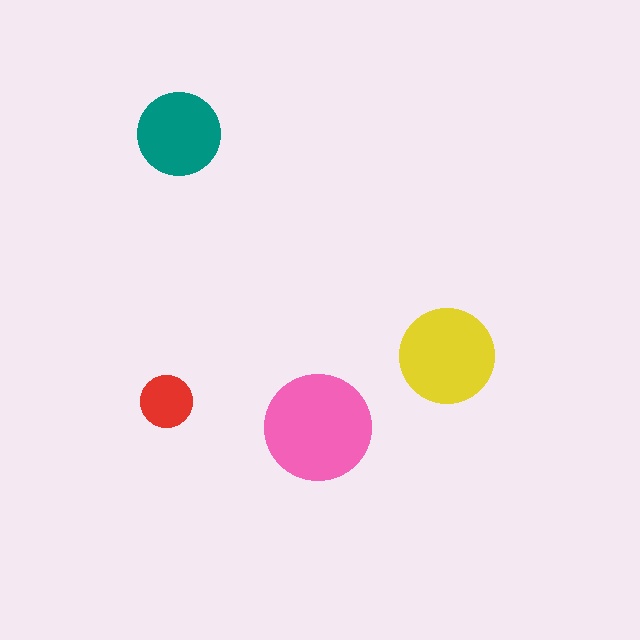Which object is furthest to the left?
The red circle is leftmost.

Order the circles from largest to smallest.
the pink one, the yellow one, the teal one, the red one.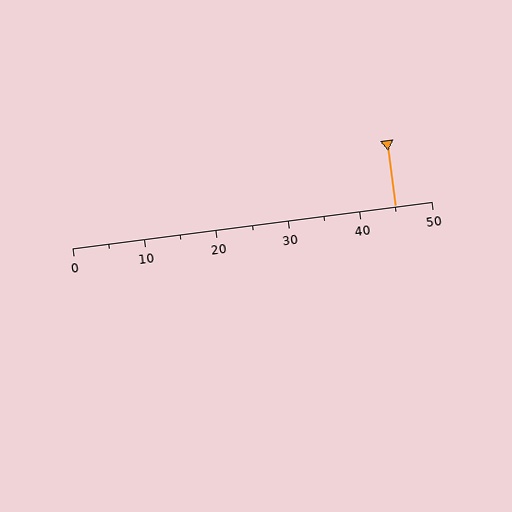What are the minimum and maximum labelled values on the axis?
The axis runs from 0 to 50.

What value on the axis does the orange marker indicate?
The marker indicates approximately 45.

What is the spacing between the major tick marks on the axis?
The major ticks are spaced 10 apart.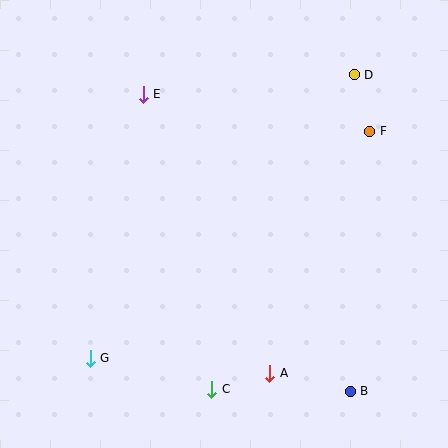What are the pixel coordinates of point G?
Point G is at (90, 358).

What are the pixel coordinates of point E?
Point E is at (143, 94).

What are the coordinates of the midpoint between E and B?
The midpoint between E and B is at (247, 243).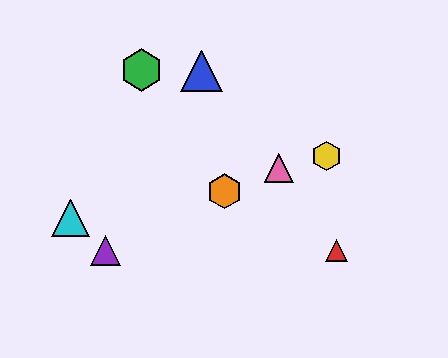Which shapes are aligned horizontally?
The red triangle, the purple triangle are aligned horizontally.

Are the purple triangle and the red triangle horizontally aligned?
Yes, both are at y≈250.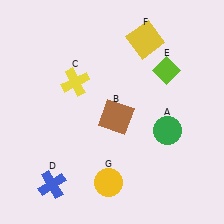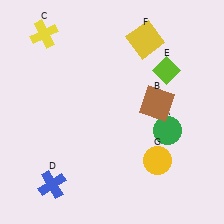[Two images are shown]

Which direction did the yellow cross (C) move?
The yellow cross (C) moved up.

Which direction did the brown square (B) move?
The brown square (B) moved right.